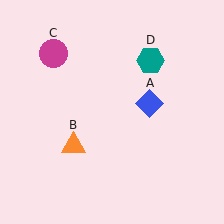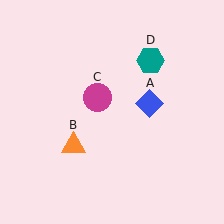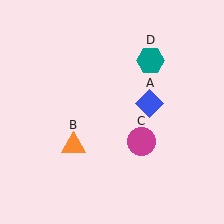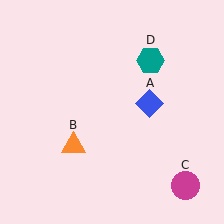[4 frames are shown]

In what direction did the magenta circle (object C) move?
The magenta circle (object C) moved down and to the right.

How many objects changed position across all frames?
1 object changed position: magenta circle (object C).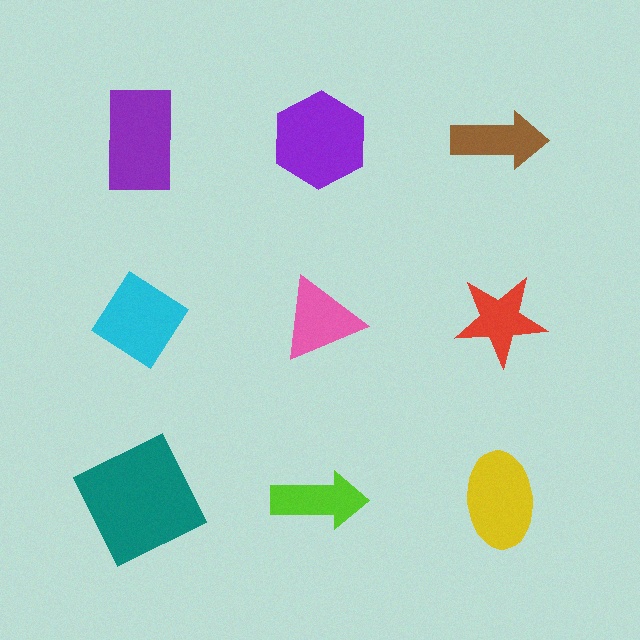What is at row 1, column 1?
A purple rectangle.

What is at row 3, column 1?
A teal square.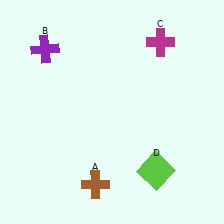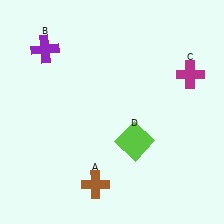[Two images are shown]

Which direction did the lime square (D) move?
The lime square (D) moved up.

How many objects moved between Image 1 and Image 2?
2 objects moved between the two images.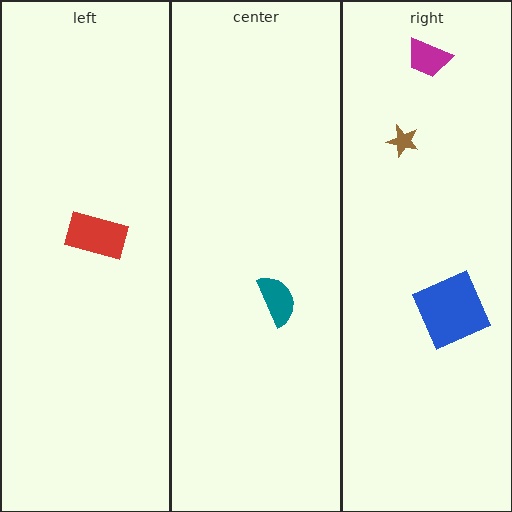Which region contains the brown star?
The right region.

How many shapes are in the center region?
1.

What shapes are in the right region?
The brown star, the blue square, the magenta trapezoid.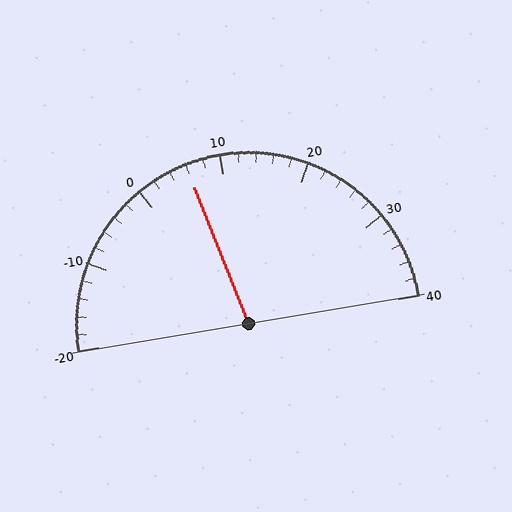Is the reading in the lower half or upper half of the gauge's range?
The reading is in the lower half of the range (-20 to 40).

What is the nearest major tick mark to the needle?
The nearest major tick mark is 10.